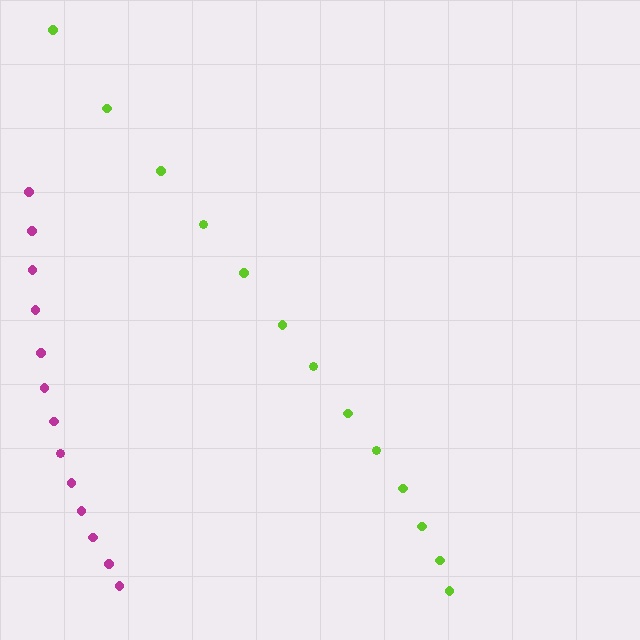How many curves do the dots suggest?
There are 2 distinct paths.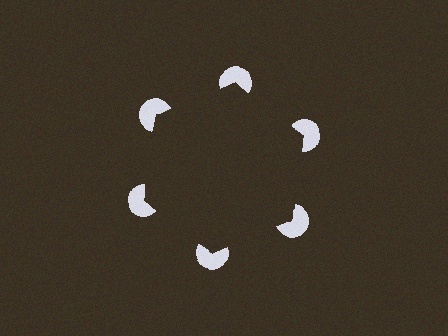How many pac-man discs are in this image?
There are 6 — one at each vertex of the illusory hexagon.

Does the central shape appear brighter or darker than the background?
It typically appears slightly darker than the background, even though no actual brightness change is drawn.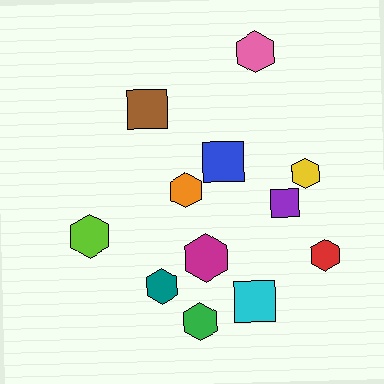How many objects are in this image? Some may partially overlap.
There are 12 objects.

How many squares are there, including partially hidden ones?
There are 4 squares.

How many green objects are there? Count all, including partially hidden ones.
There is 1 green object.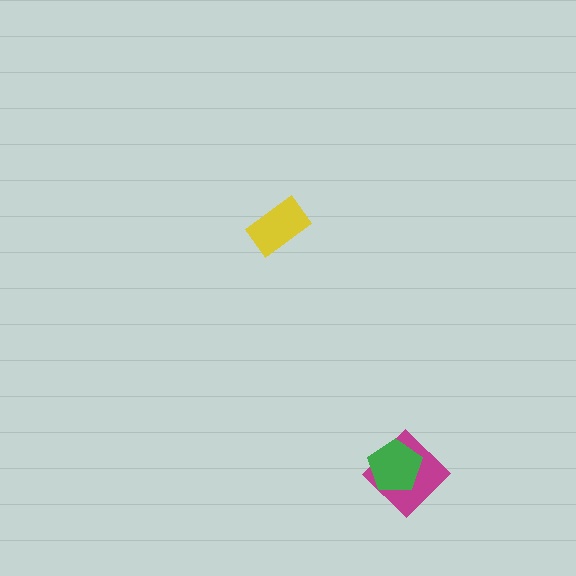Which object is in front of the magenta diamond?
The green pentagon is in front of the magenta diamond.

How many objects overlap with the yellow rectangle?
0 objects overlap with the yellow rectangle.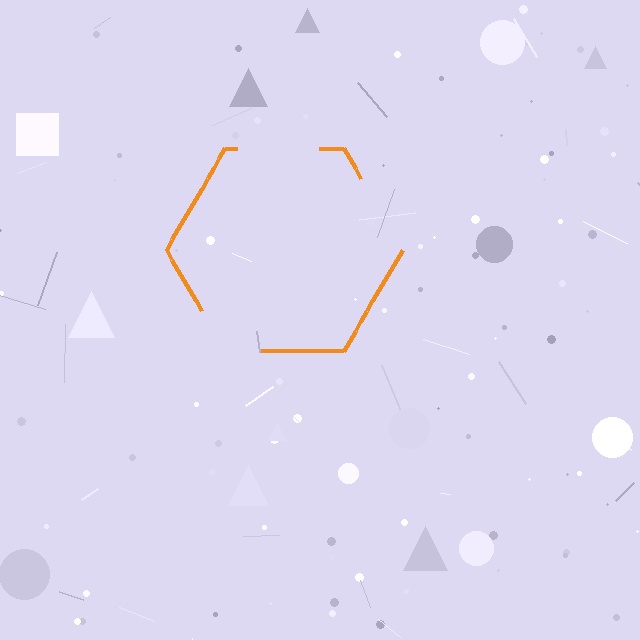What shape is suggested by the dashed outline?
The dashed outline suggests a hexagon.